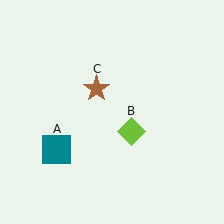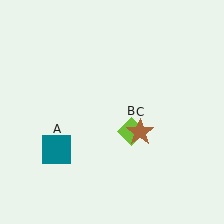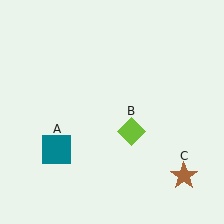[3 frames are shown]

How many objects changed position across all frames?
1 object changed position: brown star (object C).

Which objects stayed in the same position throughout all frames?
Teal square (object A) and lime diamond (object B) remained stationary.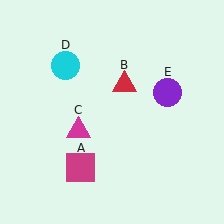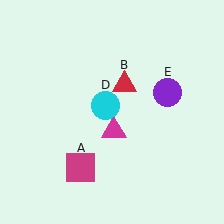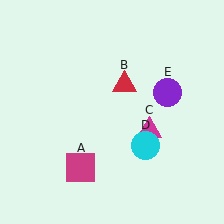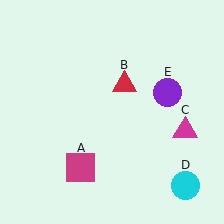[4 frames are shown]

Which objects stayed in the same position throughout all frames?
Magenta square (object A) and red triangle (object B) and purple circle (object E) remained stationary.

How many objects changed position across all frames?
2 objects changed position: magenta triangle (object C), cyan circle (object D).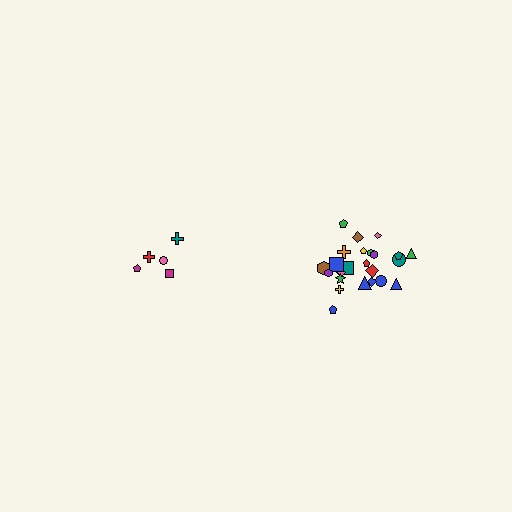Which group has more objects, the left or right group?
The right group.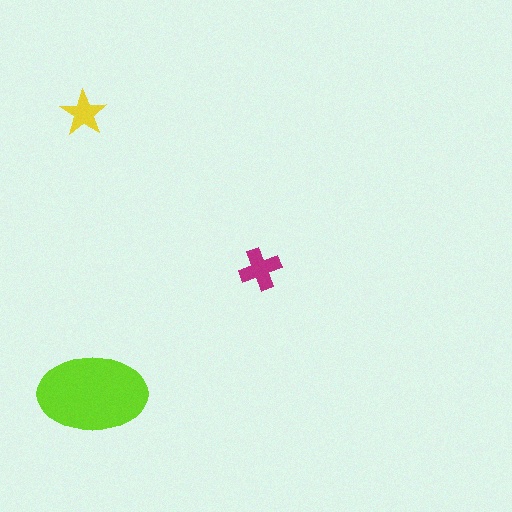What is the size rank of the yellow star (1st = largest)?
3rd.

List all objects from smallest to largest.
The yellow star, the magenta cross, the lime ellipse.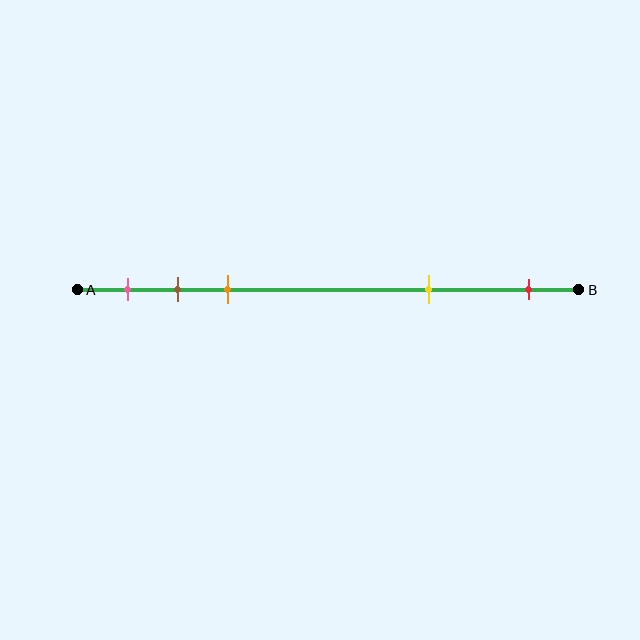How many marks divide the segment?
There are 5 marks dividing the segment.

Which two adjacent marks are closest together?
The brown and orange marks are the closest adjacent pair.